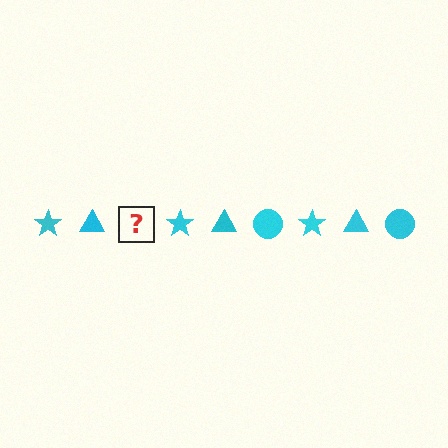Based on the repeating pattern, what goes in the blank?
The blank should be a cyan circle.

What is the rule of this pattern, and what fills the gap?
The rule is that the pattern cycles through star, triangle, circle shapes in cyan. The gap should be filled with a cyan circle.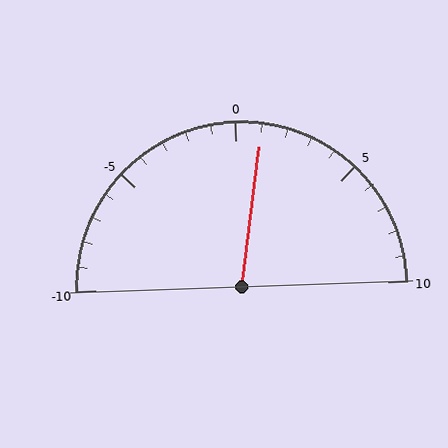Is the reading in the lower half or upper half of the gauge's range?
The reading is in the upper half of the range (-10 to 10).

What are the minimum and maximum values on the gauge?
The gauge ranges from -10 to 10.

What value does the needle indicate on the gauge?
The needle indicates approximately 1.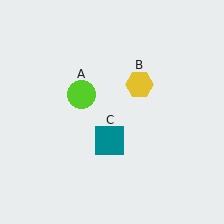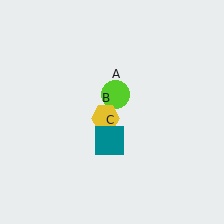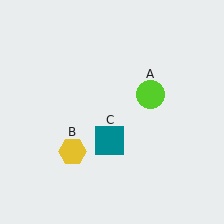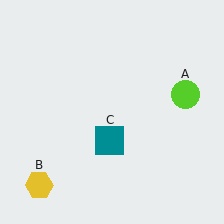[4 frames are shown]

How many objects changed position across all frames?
2 objects changed position: lime circle (object A), yellow hexagon (object B).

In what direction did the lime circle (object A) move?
The lime circle (object A) moved right.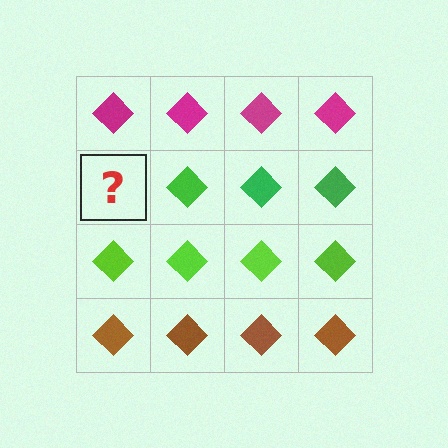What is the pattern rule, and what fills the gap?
The rule is that each row has a consistent color. The gap should be filled with a green diamond.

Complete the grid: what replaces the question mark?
The question mark should be replaced with a green diamond.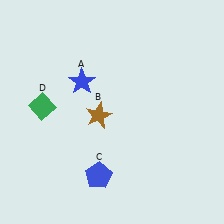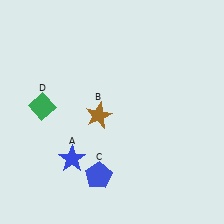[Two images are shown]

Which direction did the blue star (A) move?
The blue star (A) moved down.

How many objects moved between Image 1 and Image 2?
1 object moved between the two images.